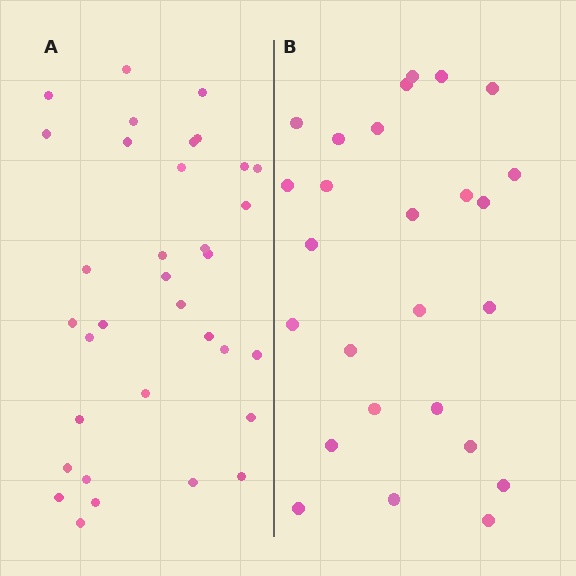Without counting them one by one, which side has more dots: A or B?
Region A (the left region) has more dots.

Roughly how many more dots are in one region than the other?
Region A has roughly 8 or so more dots than region B.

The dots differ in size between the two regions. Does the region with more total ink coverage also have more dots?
No. Region B has more total ink coverage because its dots are larger, but region A actually contains more individual dots. Total area can be misleading — the number of items is what matters here.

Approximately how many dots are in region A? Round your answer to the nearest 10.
About 30 dots. (The exact count is 34, which rounds to 30.)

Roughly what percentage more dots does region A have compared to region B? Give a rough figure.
About 30% more.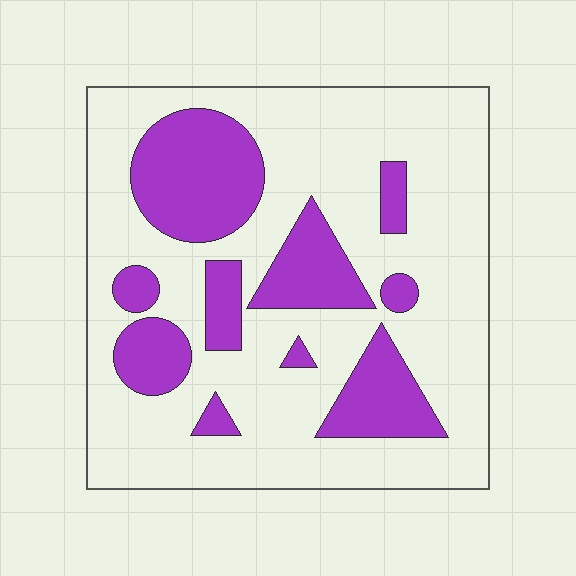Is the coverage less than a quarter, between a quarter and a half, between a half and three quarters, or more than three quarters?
Between a quarter and a half.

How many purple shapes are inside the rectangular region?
10.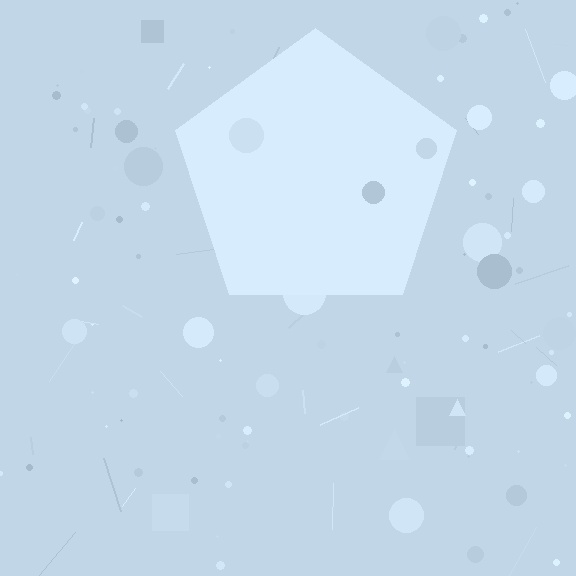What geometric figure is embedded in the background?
A pentagon is embedded in the background.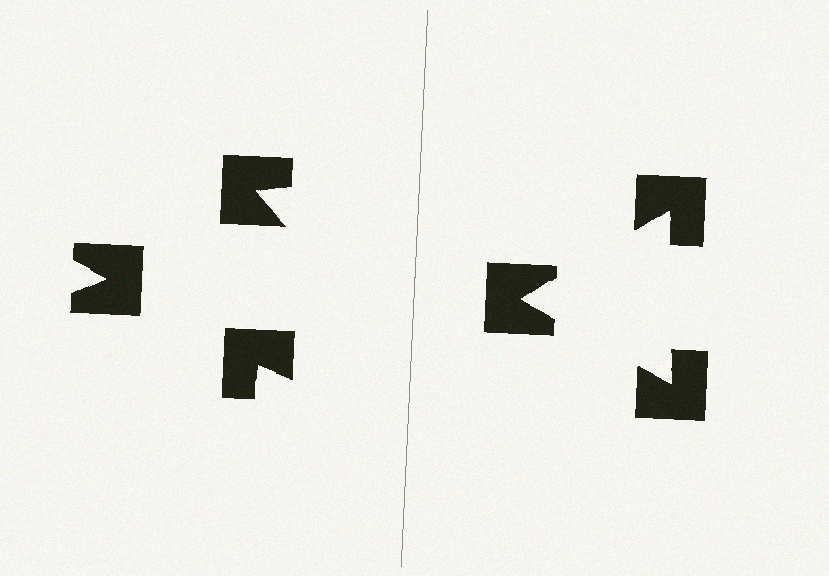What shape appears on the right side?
An illusory triangle.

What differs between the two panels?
The notched squares are positioned identically on both sides; only the wedge orientations differ. On the right they align to a triangle; on the left they are misaligned.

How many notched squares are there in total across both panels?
6 — 3 on each side.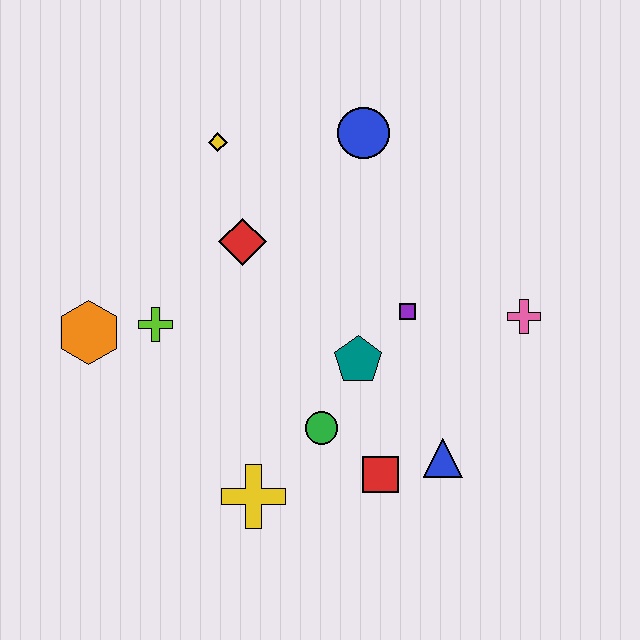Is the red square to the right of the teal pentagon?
Yes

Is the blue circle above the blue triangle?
Yes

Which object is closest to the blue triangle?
The red square is closest to the blue triangle.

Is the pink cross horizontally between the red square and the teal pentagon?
No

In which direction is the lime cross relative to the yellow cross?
The lime cross is above the yellow cross.